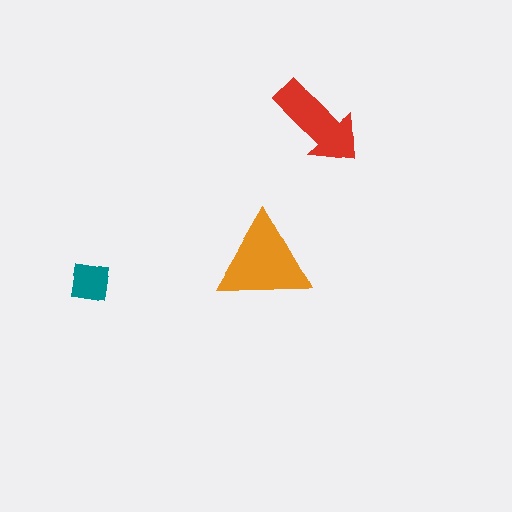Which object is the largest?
The orange triangle.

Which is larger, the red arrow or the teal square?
The red arrow.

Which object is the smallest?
The teal square.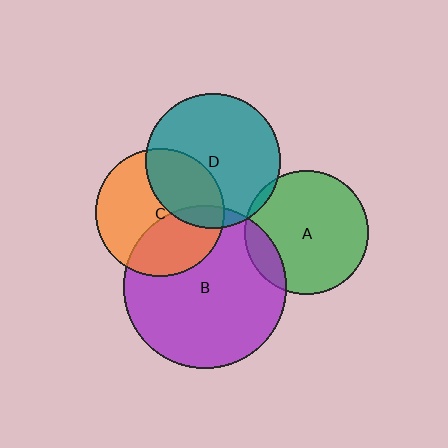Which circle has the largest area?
Circle B (purple).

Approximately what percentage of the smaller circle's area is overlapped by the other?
Approximately 35%.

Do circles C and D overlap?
Yes.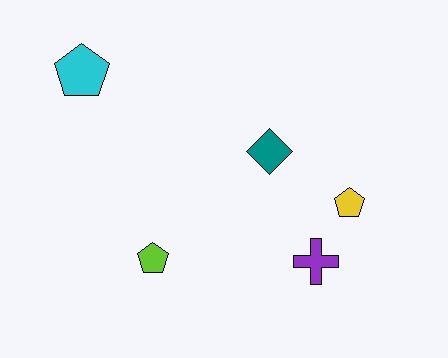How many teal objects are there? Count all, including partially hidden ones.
There is 1 teal object.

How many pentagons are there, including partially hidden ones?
There are 3 pentagons.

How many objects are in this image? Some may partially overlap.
There are 5 objects.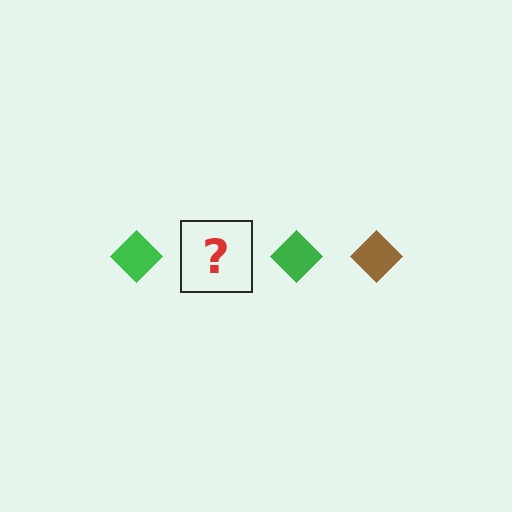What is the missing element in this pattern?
The missing element is a brown diamond.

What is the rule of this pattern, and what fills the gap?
The rule is that the pattern cycles through green, brown diamonds. The gap should be filled with a brown diamond.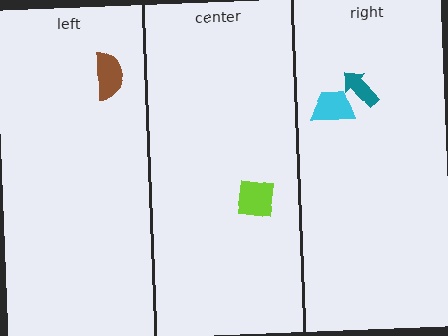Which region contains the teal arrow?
The right region.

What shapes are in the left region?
The brown semicircle.